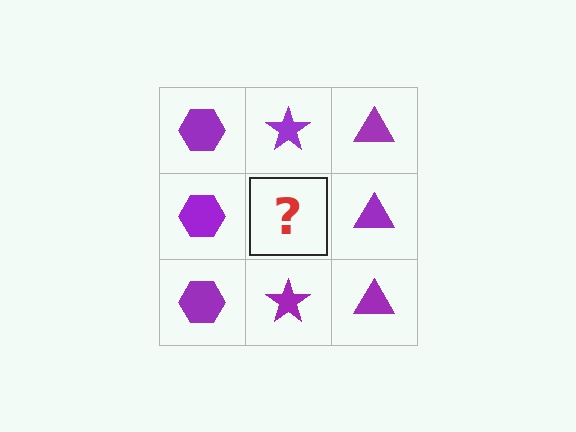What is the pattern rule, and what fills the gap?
The rule is that each column has a consistent shape. The gap should be filled with a purple star.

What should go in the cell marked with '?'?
The missing cell should contain a purple star.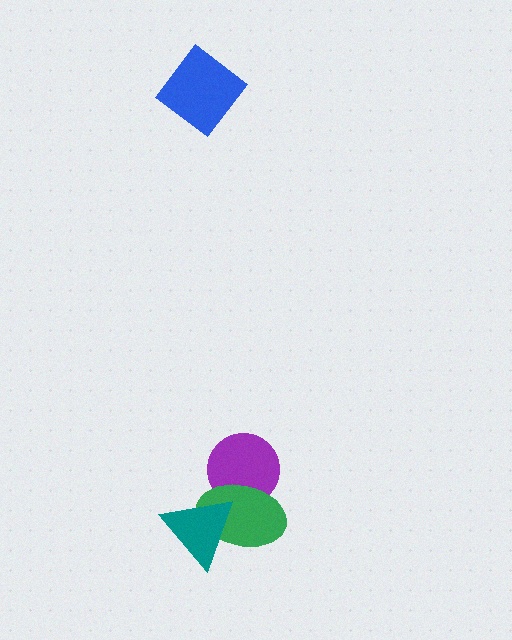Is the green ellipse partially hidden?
Yes, it is partially covered by another shape.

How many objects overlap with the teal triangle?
1 object overlaps with the teal triangle.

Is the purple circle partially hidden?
Yes, it is partially covered by another shape.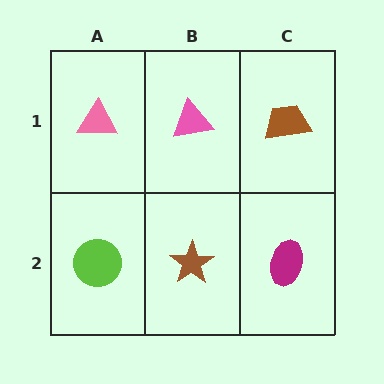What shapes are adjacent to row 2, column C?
A brown trapezoid (row 1, column C), a brown star (row 2, column B).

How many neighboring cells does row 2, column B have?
3.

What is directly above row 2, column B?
A pink triangle.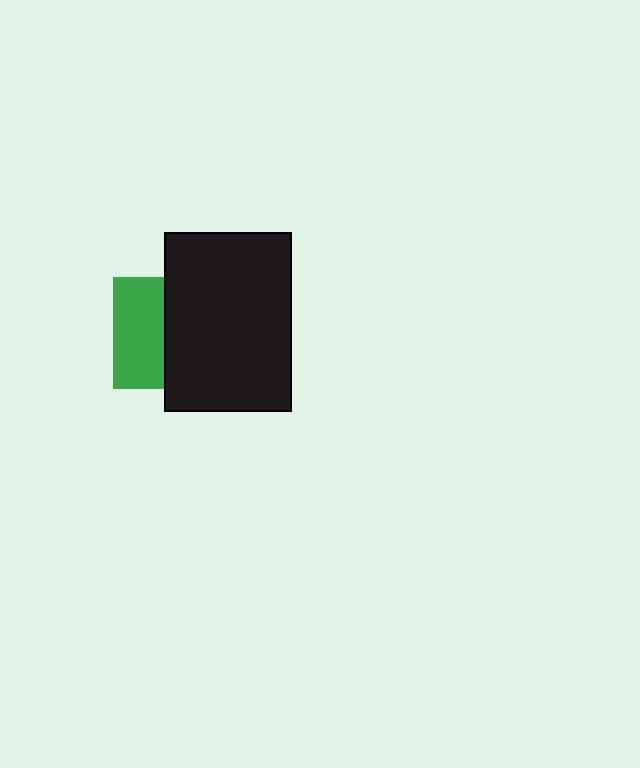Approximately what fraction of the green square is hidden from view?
Roughly 55% of the green square is hidden behind the black rectangle.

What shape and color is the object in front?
The object in front is a black rectangle.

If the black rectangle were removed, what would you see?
You would see the complete green square.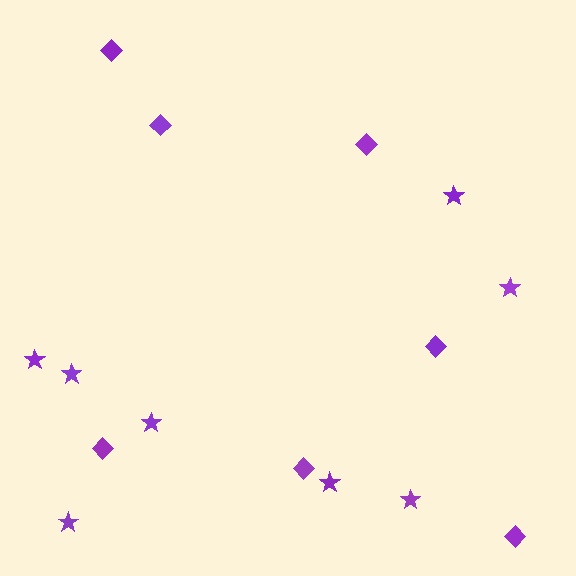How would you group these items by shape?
There are 2 groups: one group of stars (8) and one group of diamonds (7).